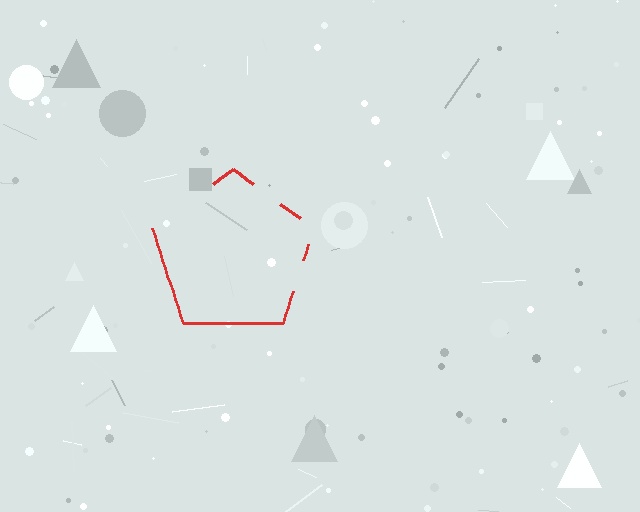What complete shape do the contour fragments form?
The contour fragments form a pentagon.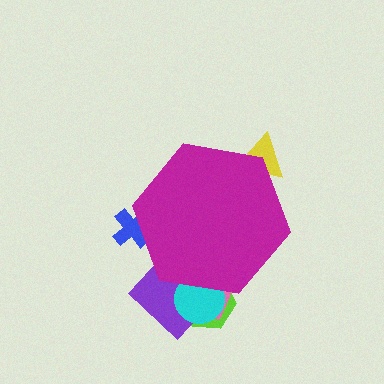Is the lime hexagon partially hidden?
Yes, the lime hexagon is partially hidden behind the magenta hexagon.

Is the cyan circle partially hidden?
Yes, the cyan circle is partially hidden behind the magenta hexagon.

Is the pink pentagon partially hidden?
Yes, the pink pentagon is partially hidden behind the magenta hexagon.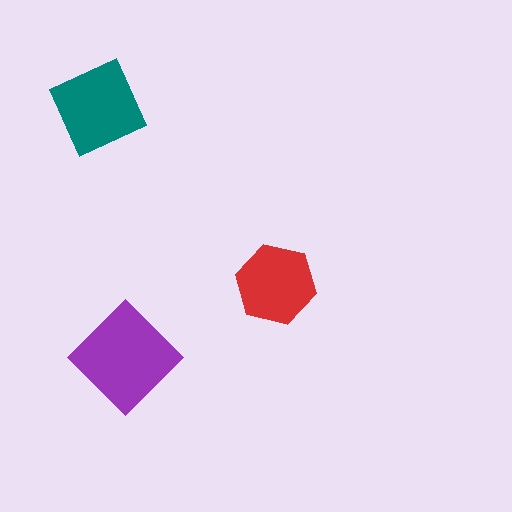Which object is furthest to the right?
The red hexagon is rightmost.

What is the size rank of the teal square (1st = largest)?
2nd.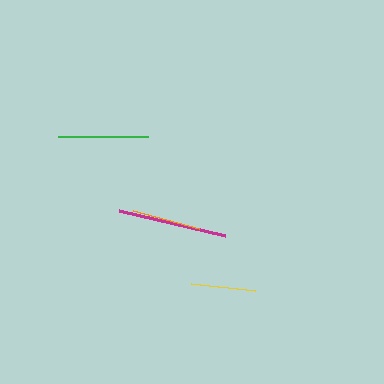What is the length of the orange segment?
The orange segment is approximately 69 pixels long.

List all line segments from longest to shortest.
From longest to shortest: magenta, green, orange, yellow.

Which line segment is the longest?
The magenta line is the longest at approximately 109 pixels.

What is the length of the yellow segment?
The yellow segment is approximately 65 pixels long.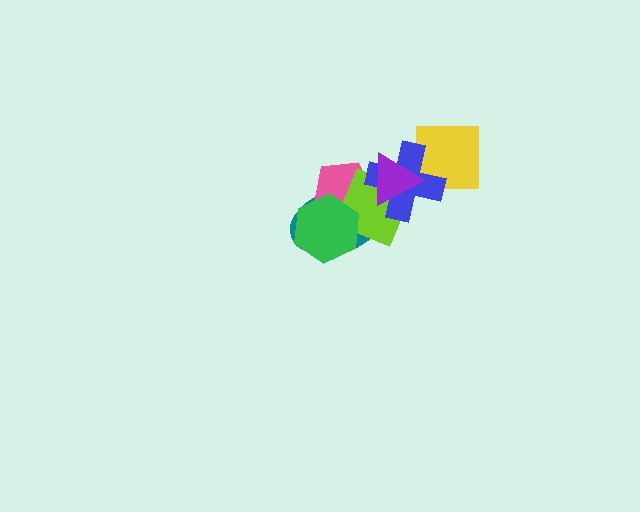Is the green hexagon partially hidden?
No, no other shape covers it.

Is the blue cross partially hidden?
Yes, it is partially covered by another shape.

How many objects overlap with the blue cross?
5 objects overlap with the blue cross.